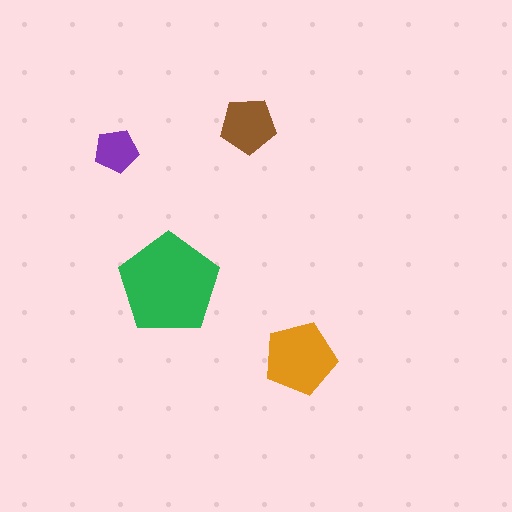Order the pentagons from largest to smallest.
the green one, the orange one, the brown one, the purple one.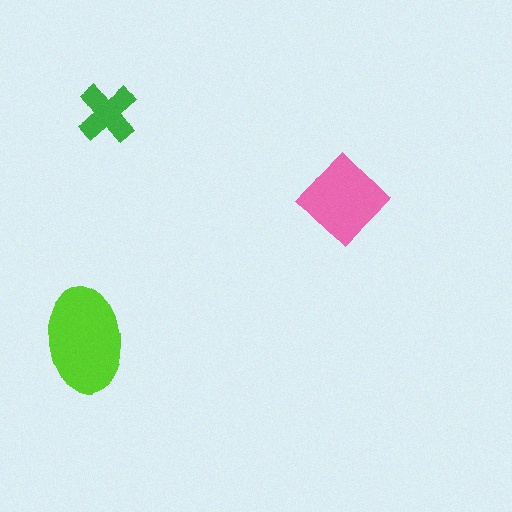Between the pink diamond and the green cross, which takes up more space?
The pink diamond.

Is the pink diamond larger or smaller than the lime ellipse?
Smaller.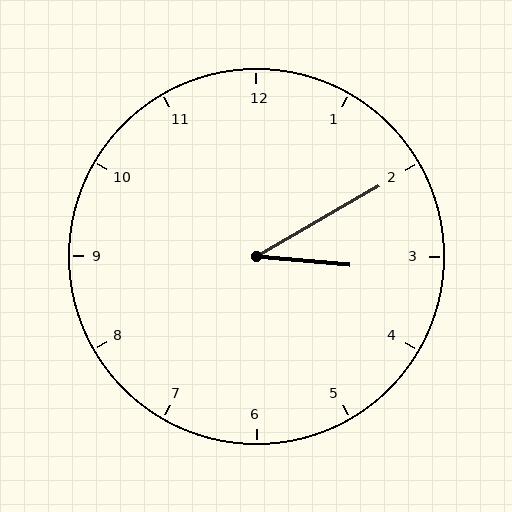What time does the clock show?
3:10.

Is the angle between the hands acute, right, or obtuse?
It is acute.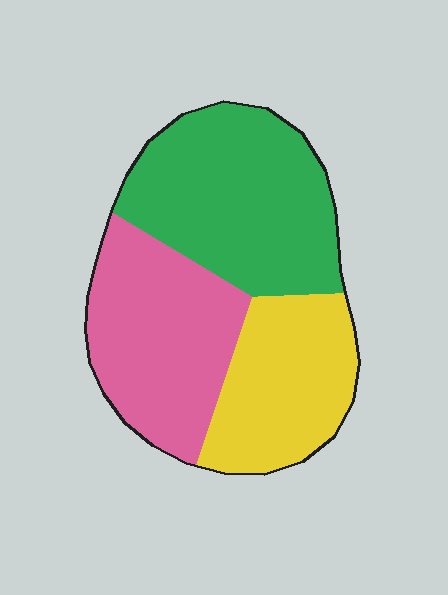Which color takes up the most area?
Green, at roughly 40%.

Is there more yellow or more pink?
Pink.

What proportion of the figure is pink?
Pink covers 33% of the figure.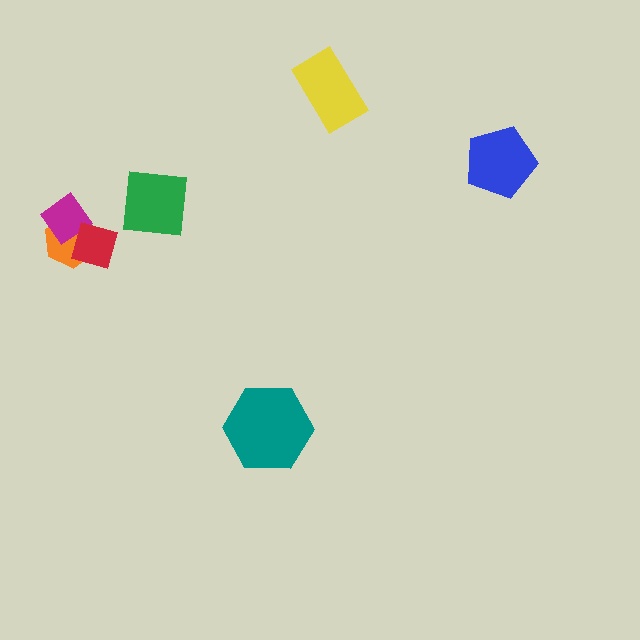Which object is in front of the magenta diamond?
The red diamond is in front of the magenta diamond.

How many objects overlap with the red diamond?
2 objects overlap with the red diamond.